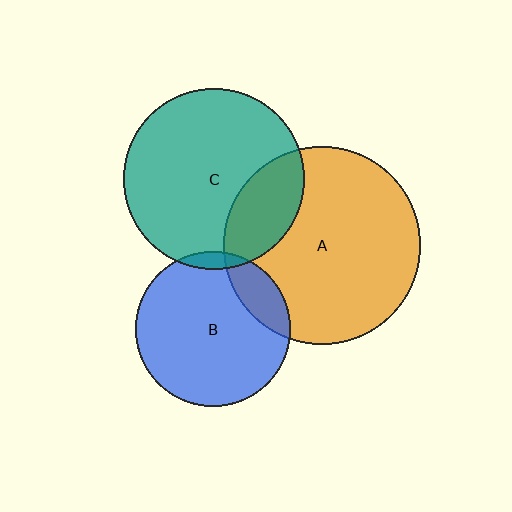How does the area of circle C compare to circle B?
Approximately 1.4 times.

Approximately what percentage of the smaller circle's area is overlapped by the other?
Approximately 25%.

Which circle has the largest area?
Circle A (orange).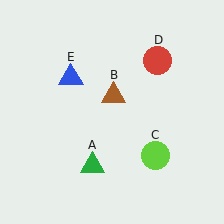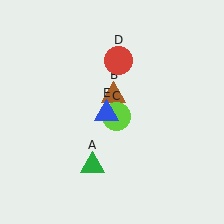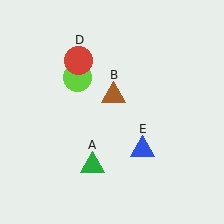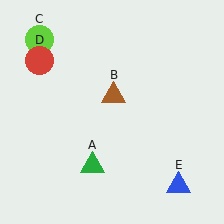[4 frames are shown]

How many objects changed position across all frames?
3 objects changed position: lime circle (object C), red circle (object D), blue triangle (object E).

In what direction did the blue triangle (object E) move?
The blue triangle (object E) moved down and to the right.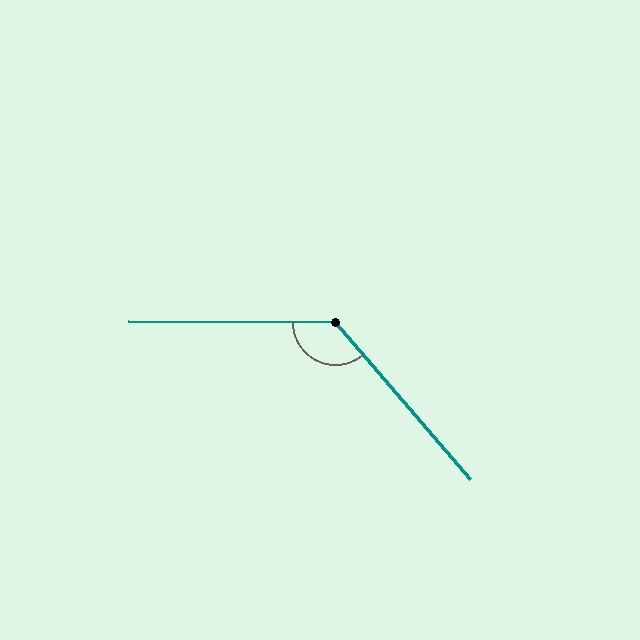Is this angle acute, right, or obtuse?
It is obtuse.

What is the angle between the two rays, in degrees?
Approximately 131 degrees.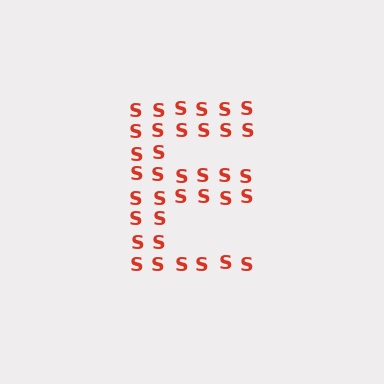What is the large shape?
The large shape is the letter E.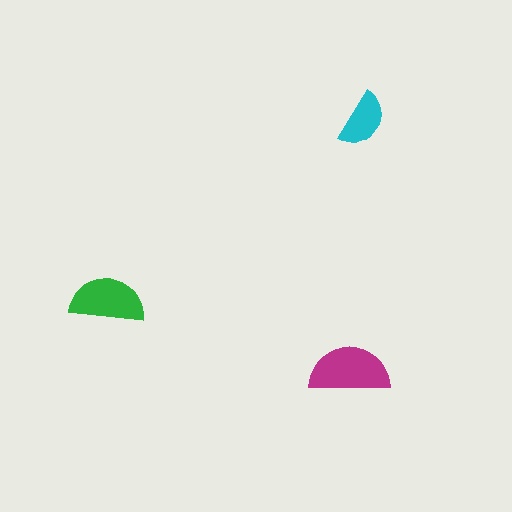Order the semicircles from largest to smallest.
the magenta one, the green one, the cyan one.